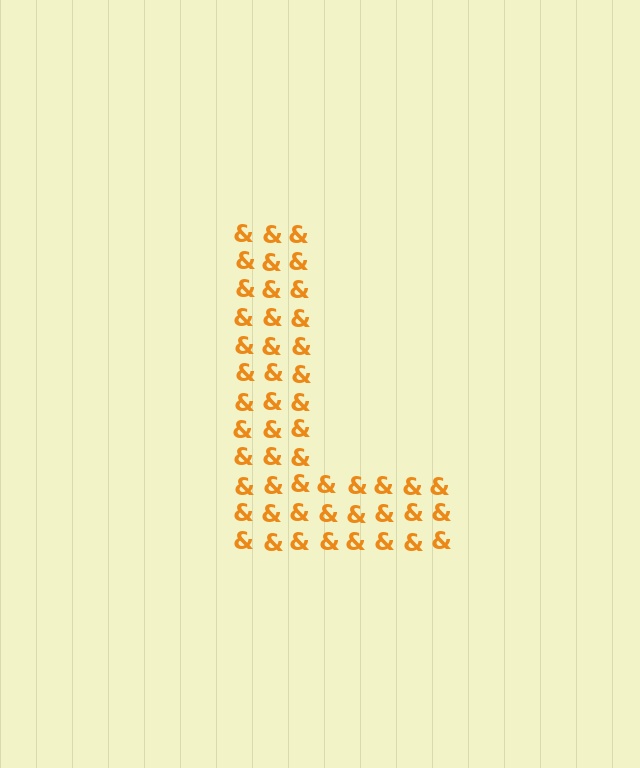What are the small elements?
The small elements are ampersands.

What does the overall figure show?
The overall figure shows the letter L.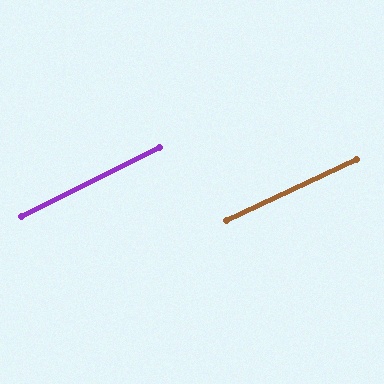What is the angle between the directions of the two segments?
Approximately 2 degrees.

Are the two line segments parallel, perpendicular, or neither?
Parallel — their directions differ by only 1.9°.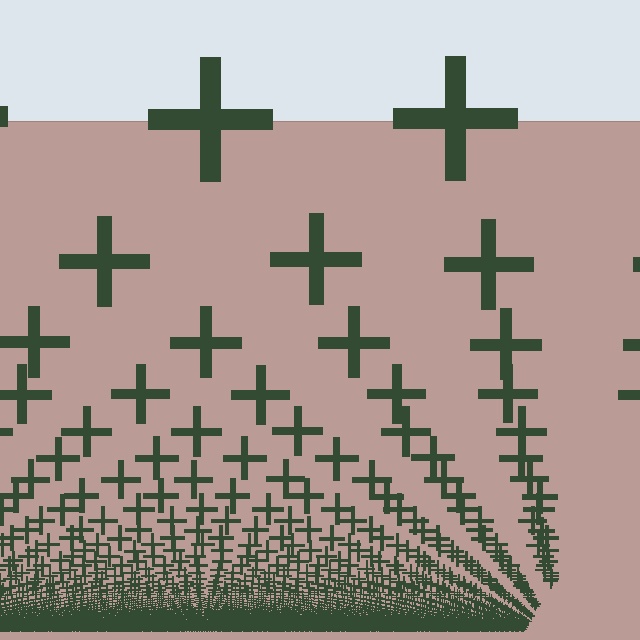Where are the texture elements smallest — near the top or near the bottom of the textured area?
Near the bottom.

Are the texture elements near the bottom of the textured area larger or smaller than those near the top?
Smaller. The gradient is inverted — elements near the bottom are smaller and denser.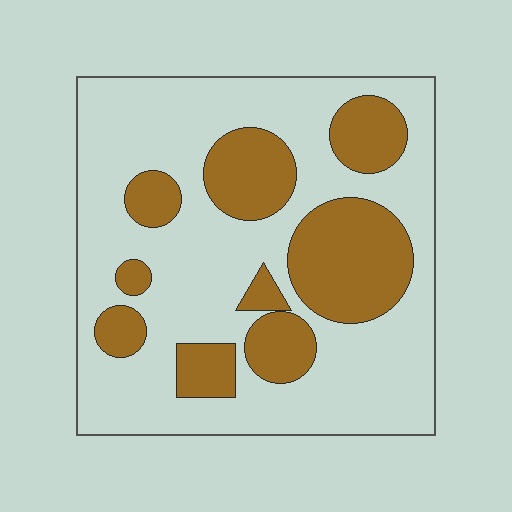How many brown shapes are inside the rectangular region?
9.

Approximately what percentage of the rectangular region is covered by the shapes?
Approximately 30%.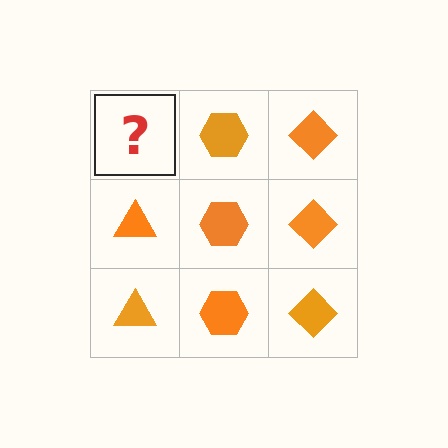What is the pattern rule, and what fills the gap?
The rule is that each column has a consistent shape. The gap should be filled with an orange triangle.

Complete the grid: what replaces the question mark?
The question mark should be replaced with an orange triangle.